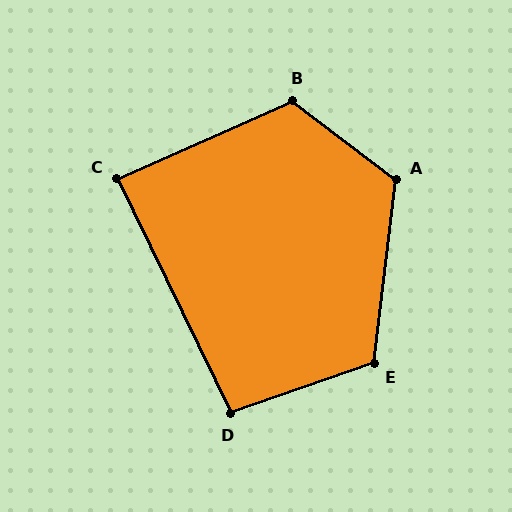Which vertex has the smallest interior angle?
C, at approximately 88 degrees.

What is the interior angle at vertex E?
Approximately 116 degrees (obtuse).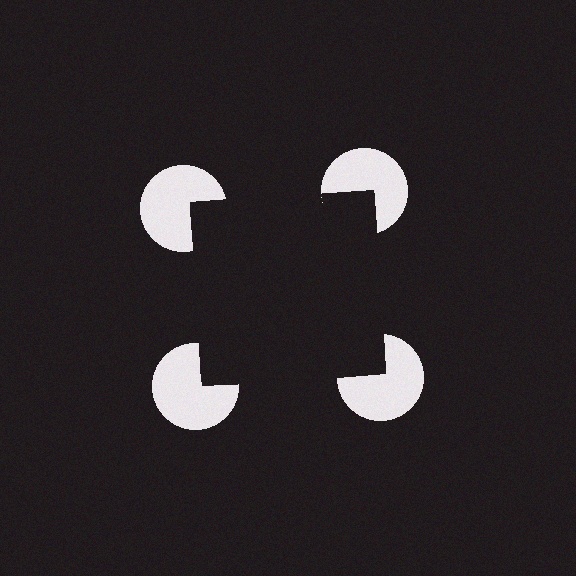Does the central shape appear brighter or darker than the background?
It typically appears slightly darker than the background, even though no actual brightness change is drawn.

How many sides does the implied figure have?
4 sides.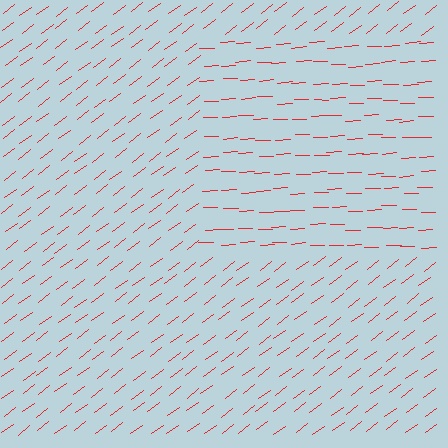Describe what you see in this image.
The image is filled with small red line segments. A rectangle region in the image has lines oriented differently from the surrounding lines, creating a visible texture boundary.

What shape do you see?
I see a rectangle.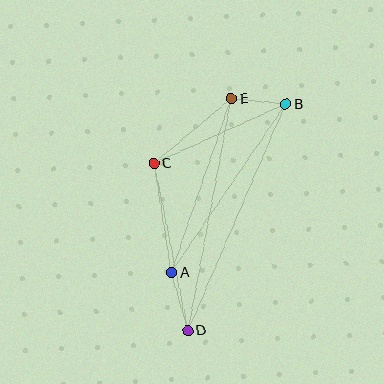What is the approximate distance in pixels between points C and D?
The distance between C and D is approximately 171 pixels.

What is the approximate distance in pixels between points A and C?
The distance between A and C is approximately 111 pixels.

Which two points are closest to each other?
Points B and E are closest to each other.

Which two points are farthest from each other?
Points B and D are farthest from each other.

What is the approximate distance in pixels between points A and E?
The distance between A and E is approximately 184 pixels.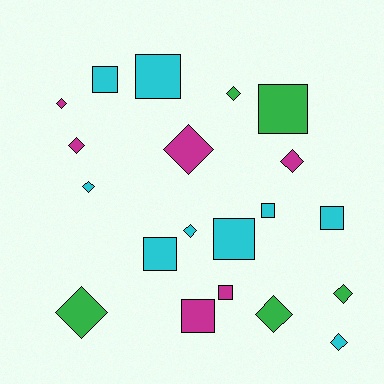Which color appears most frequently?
Cyan, with 9 objects.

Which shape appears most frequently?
Diamond, with 11 objects.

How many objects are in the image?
There are 20 objects.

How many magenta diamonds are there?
There are 4 magenta diamonds.